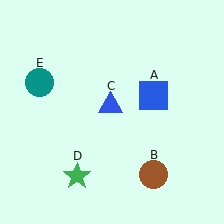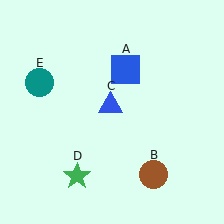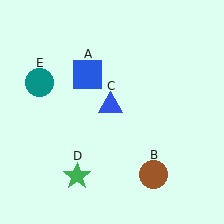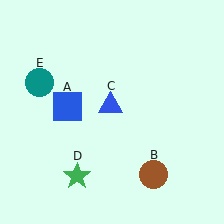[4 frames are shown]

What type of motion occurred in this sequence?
The blue square (object A) rotated counterclockwise around the center of the scene.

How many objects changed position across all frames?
1 object changed position: blue square (object A).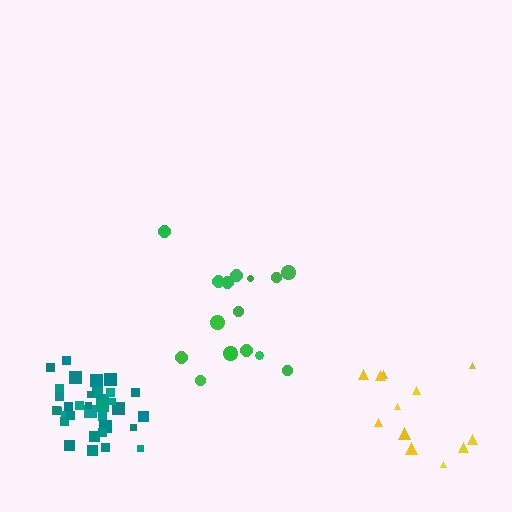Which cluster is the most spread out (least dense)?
Yellow.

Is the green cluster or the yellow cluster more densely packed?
Green.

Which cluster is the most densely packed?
Teal.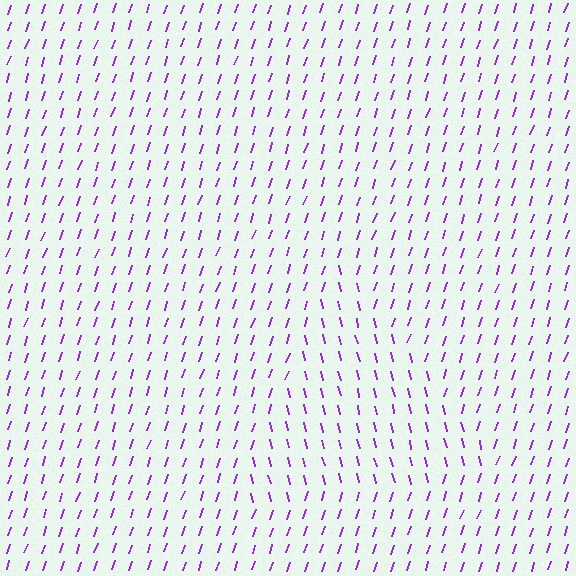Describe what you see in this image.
The image is filled with small purple line segments. A triangle region in the image has lines oriented differently from the surrounding lines, creating a visible texture boundary.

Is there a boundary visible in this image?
Yes, there is a texture boundary formed by a change in line orientation.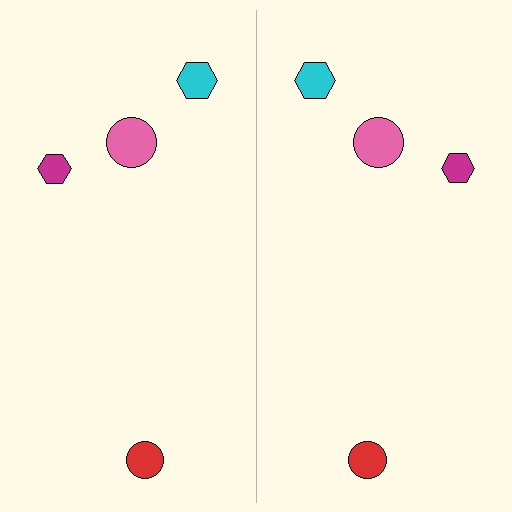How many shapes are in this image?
There are 8 shapes in this image.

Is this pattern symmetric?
Yes, this pattern has bilateral (reflection) symmetry.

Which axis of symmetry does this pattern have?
The pattern has a vertical axis of symmetry running through the center of the image.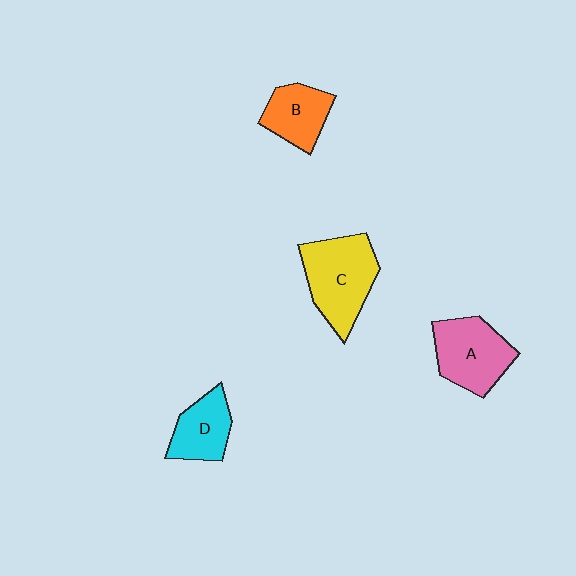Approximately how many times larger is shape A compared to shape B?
Approximately 1.4 times.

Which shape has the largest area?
Shape C (yellow).